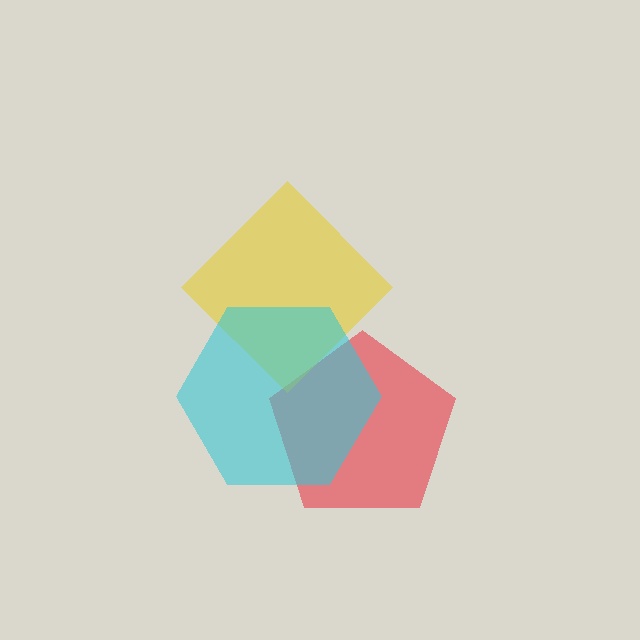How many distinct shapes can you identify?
There are 3 distinct shapes: a red pentagon, a yellow diamond, a cyan hexagon.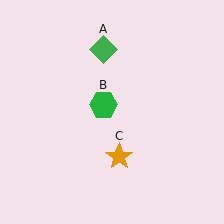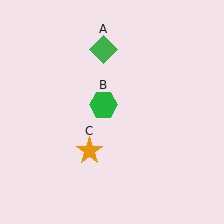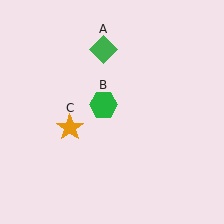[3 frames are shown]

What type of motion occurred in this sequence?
The orange star (object C) rotated clockwise around the center of the scene.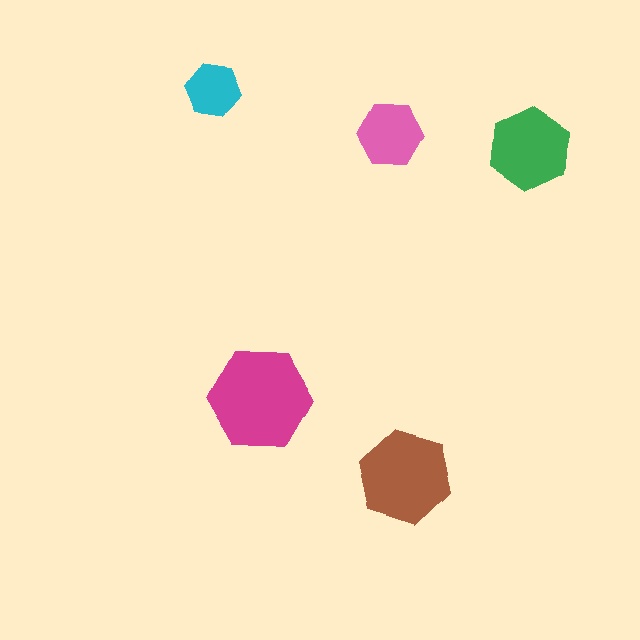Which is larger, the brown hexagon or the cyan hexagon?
The brown one.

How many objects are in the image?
There are 5 objects in the image.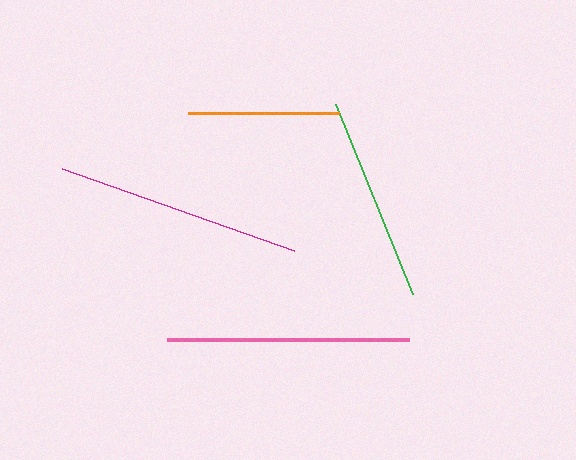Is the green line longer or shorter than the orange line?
The green line is longer than the orange line.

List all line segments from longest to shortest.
From longest to shortest: magenta, pink, green, orange.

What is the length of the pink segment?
The pink segment is approximately 242 pixels long.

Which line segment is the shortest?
The orange line is the shortest at approximately 151 pixels.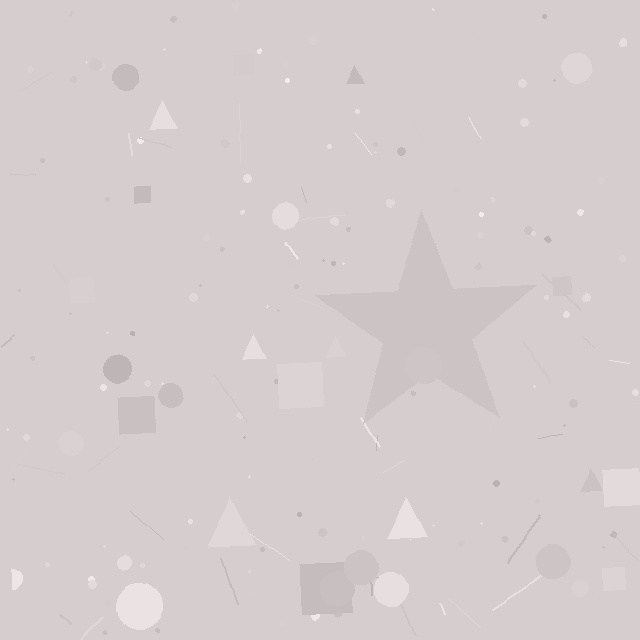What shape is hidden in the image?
A star is hidden in the image.